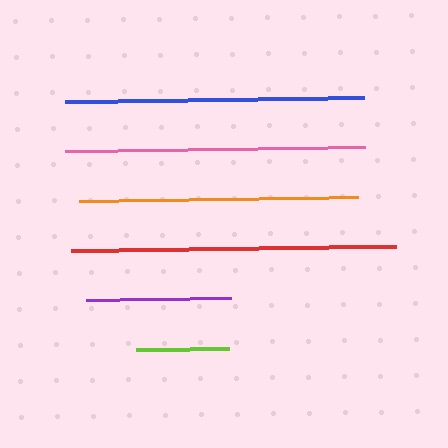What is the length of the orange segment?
The orange segment is approximately 279 pixels long.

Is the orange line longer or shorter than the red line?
The red line is longer than the orange line.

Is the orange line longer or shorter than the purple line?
The orange line is longer than the purple line.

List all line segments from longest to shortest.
From longest to shortest: red, blue, pink, orange, purple, lime.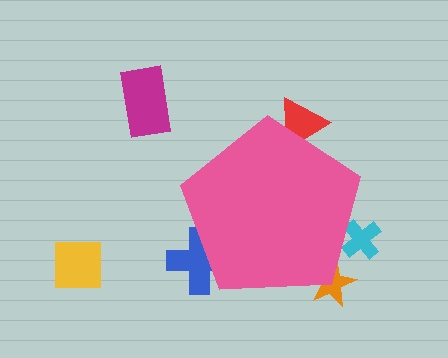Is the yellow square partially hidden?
No, the yellow square is fully visible.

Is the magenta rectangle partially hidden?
No, the magenta rectangle is fully visible.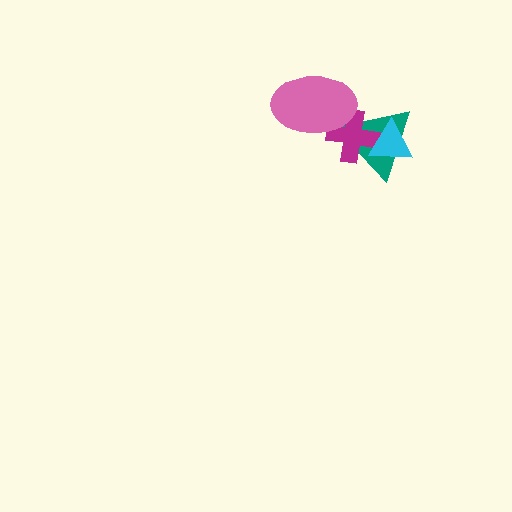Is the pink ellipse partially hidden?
No, no other shape covers it.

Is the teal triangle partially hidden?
Yes, it is partially covered by another shape.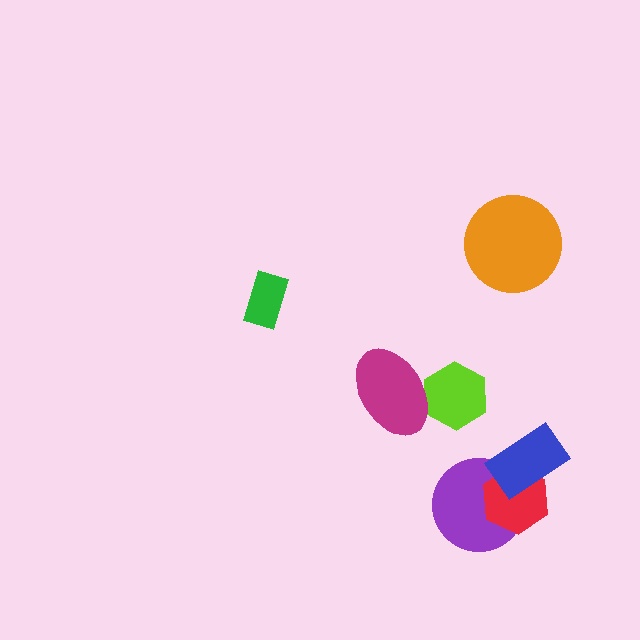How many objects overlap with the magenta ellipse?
1 object overlaps with the magenta ellipse.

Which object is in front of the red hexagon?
The blue rectangle is in front of the red hexagon.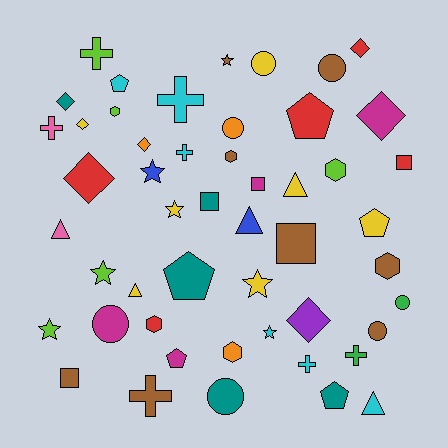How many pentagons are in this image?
There are 6 pentagons.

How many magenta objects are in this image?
There are 4 magenta objects.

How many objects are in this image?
There are 50 objects.